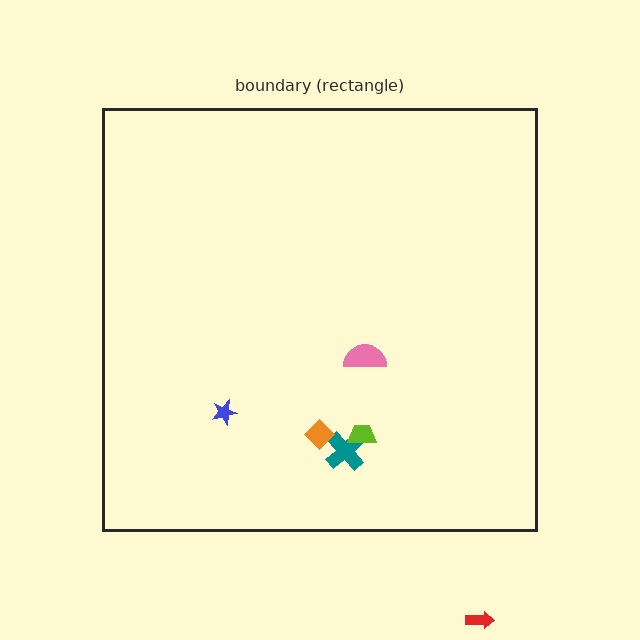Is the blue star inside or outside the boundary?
Inside.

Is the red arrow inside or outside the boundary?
Outside.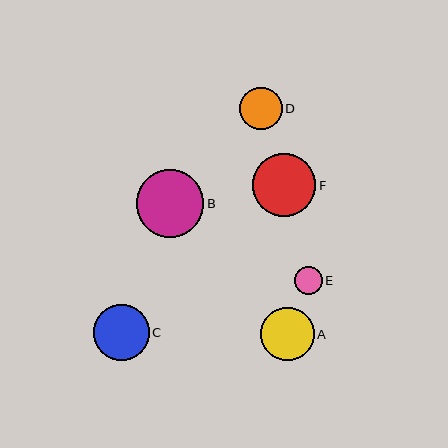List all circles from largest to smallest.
From largest to smallest: B, F, C, A, D, E.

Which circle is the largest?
Circle B is the largest with a size of approximately 67 pixels.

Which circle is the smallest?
Circle E is the smallest with a size of approximately 28 pixels.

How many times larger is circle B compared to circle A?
Circle B is approximately 1.3 times the size of circle A.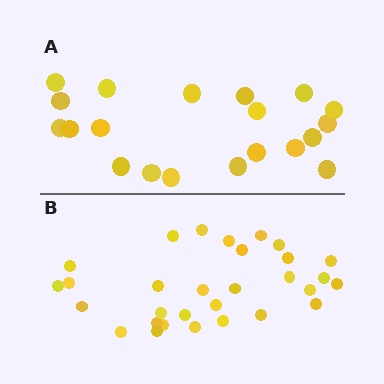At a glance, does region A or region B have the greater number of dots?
Region B (the bottom region) has more dots.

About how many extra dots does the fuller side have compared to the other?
Region B has roughly 10 or so more dots than region A.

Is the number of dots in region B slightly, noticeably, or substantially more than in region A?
Region B has substantially more. The ratio is roughly 1.5 to 1.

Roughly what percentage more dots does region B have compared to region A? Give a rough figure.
About 50% more.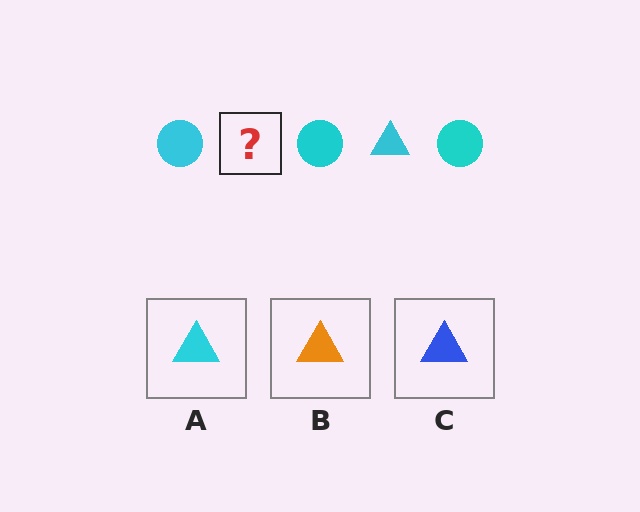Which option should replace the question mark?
Option A.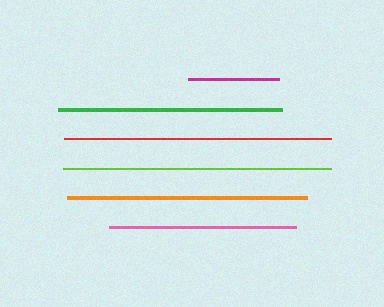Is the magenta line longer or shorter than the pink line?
The pink line is longer than the magenta line.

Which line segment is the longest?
The lime line is the longest at approximately 268 pixels.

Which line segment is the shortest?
The magenta line is the shortest at approximately 90 pixels.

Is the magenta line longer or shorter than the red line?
The red line is longer than the magenta line.